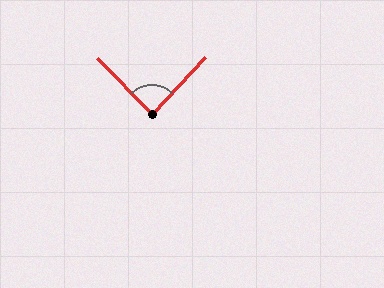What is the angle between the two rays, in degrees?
Approximately 88 degrees.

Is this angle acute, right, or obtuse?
It is approximately a right angle.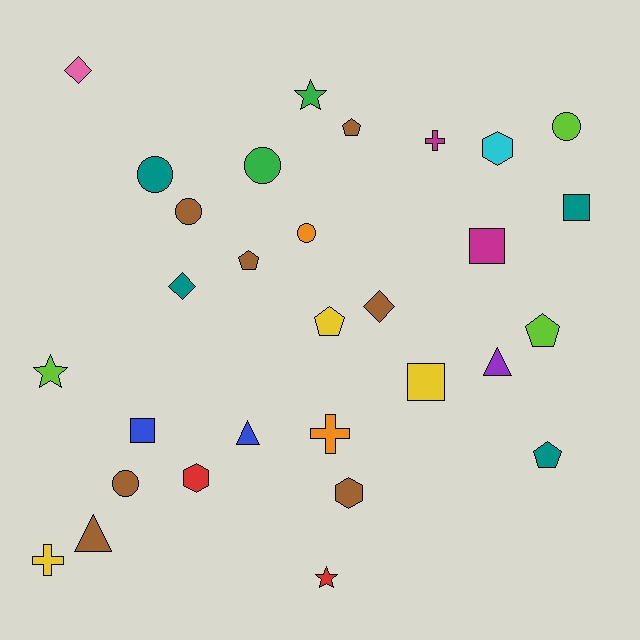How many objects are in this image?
There are 30 objects.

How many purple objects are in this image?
There is 1 purple object.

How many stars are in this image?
There are 3 stars.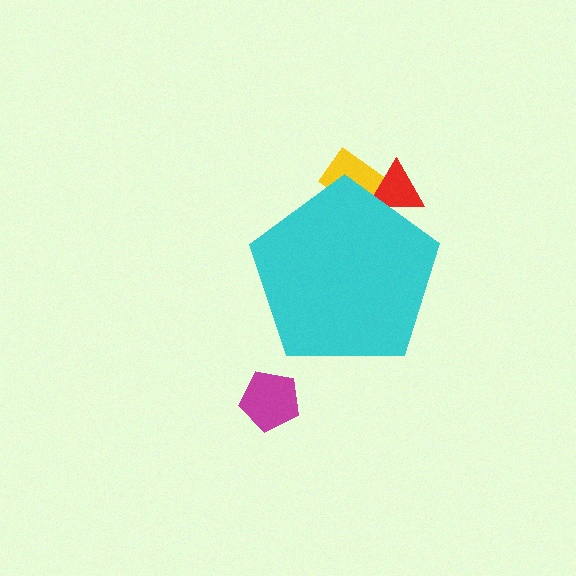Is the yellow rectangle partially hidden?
Yes, the yellow rectangle is partially hidden behind the cyan pentagon.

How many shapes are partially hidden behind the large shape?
2 shapes are partially hidden.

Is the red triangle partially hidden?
Yes, the red triangle is partially hidden behind the cyan pentagon.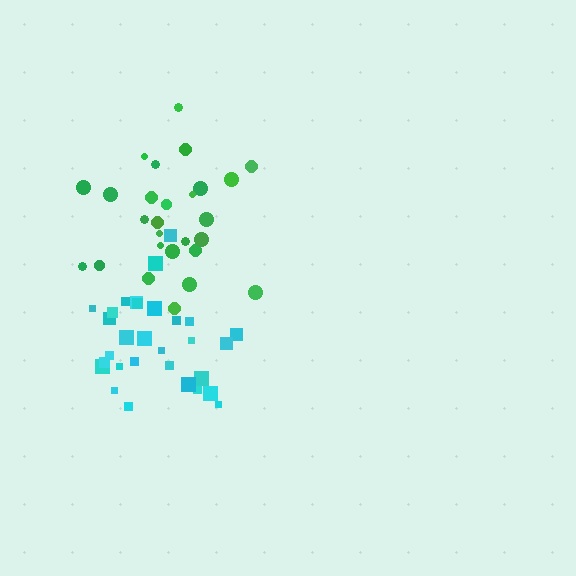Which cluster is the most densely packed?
Green.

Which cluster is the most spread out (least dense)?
Cyan.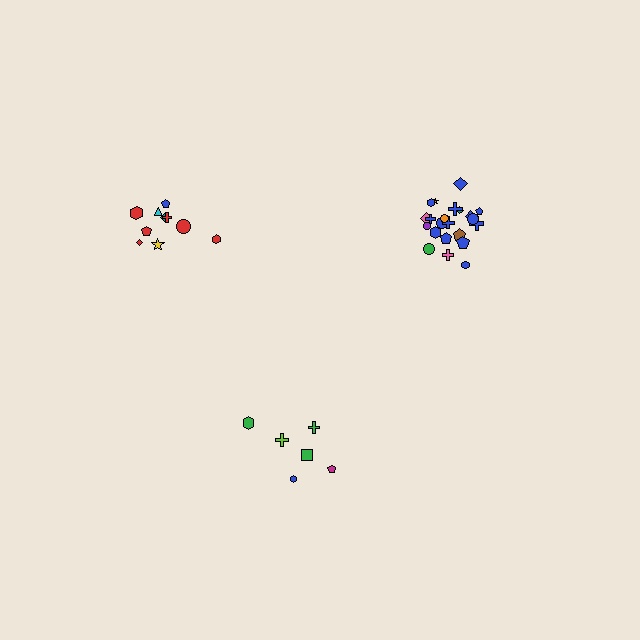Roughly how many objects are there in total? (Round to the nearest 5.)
Roughly 40 objects in total.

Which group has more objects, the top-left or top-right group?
The top-right group.